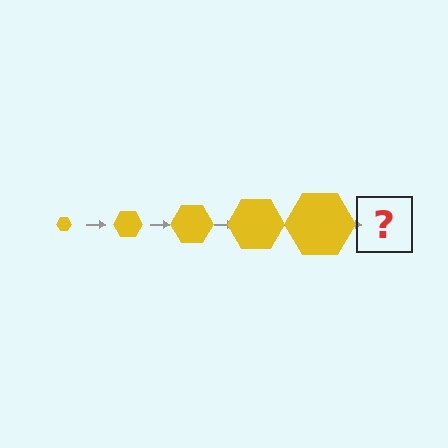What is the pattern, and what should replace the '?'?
The pattern is that the hexagon gets progressively larger each step. The '?' should be a yellow hexagon, larger than the previous one.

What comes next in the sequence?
The next element should be a yellow hexagon, larger than the previous one.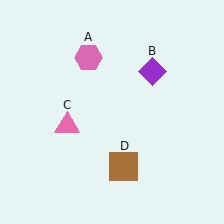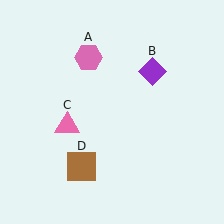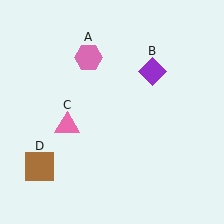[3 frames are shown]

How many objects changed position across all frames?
1 object changed position: brown square (object D).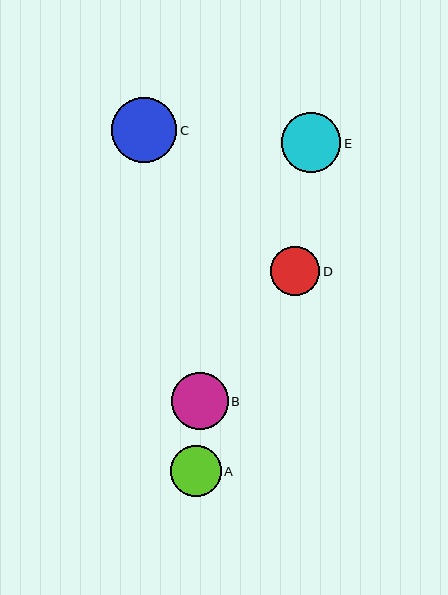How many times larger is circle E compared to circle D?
Circle E is approximately 1.2 times the size of circle D.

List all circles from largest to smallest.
From largest to smallest: C, E, B, A, D.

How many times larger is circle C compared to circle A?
Circle C is approximately 1.3 times the size of circle A.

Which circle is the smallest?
Circle D is the smallest with a size of approximately 49 pixels.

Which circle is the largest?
Circle C is the largest with a size of approximately 65 pixels.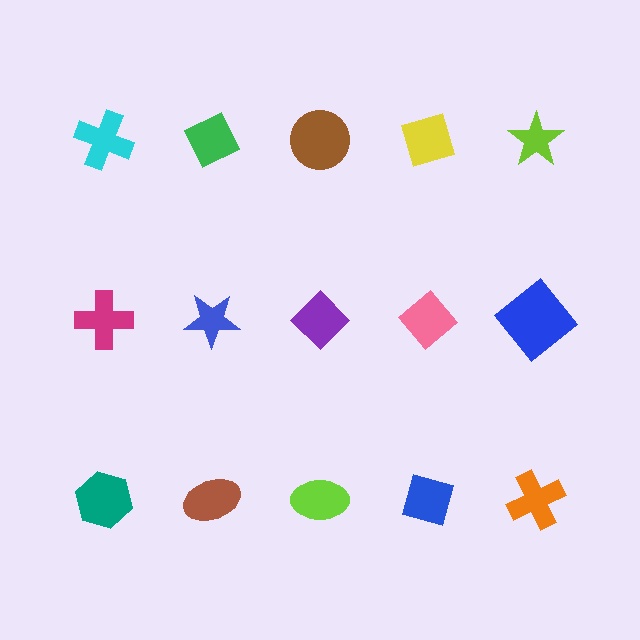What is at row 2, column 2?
A blue star.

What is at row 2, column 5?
A blue diamond.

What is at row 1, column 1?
A cyan cross.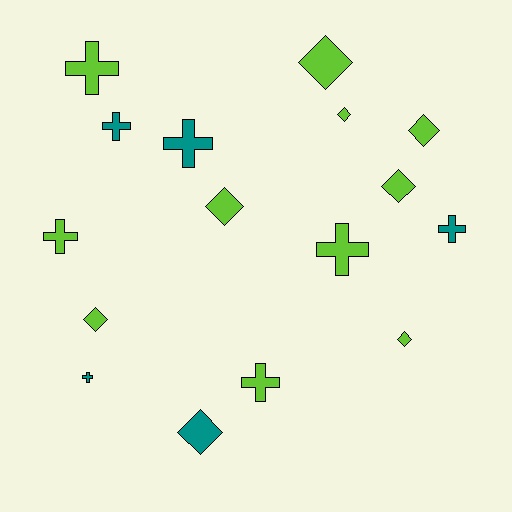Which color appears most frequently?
Lime, with 11 objects.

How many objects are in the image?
There are 16 objects.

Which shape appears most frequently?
Diamond, with 8 objects.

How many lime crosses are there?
There are 4 lime crosses.